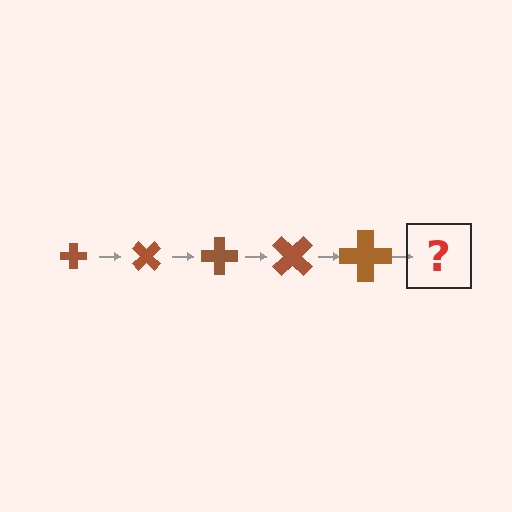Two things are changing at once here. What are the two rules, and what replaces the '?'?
The two rules are that the cross grows larger each step and it rotates 45 degrees each step. The '?' should be a cross, larger than the previous one and rotated 225 degrees from the start.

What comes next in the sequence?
The next element should be a cross, larger than the previous one and rotated 225 degrees from the start.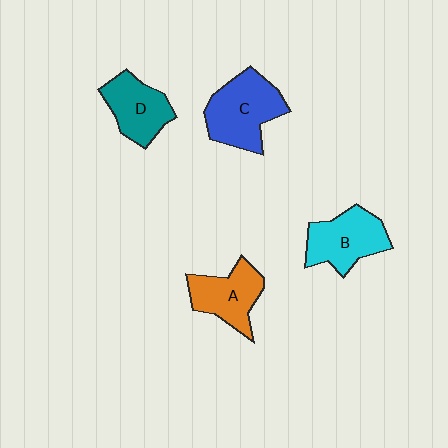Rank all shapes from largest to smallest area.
From largest to smallest: C (blue), B (cyan), A (orange), D (teal).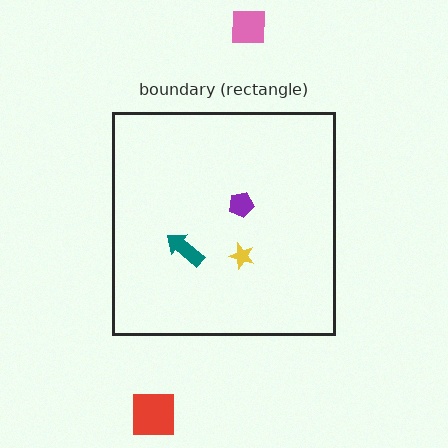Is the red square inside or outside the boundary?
Outside.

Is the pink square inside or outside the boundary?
Outside.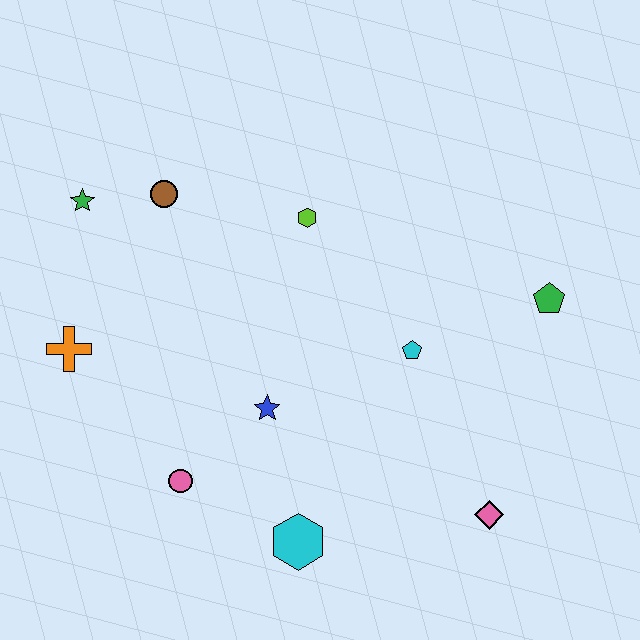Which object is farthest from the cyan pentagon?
The green star is farthest from the cyan pentagon.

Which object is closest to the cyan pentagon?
The green pentagon is closest to the cyan pentagon.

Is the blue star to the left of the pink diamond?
Yes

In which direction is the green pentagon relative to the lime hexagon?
The green pentagon is to the right of the lime hexagon.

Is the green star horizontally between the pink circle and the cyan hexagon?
No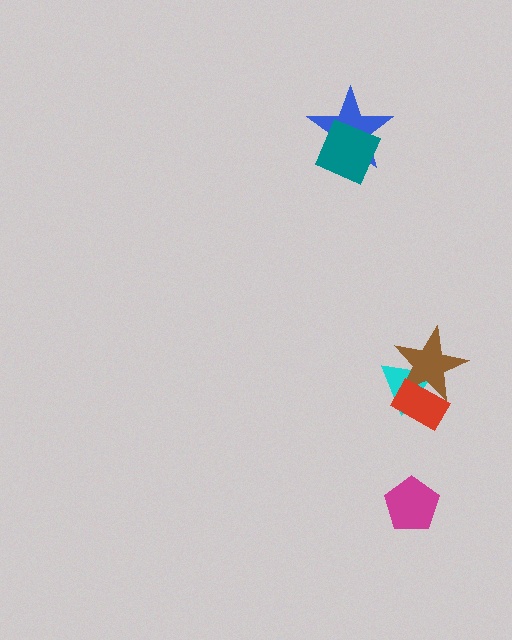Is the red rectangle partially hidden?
No, no other shape covers it.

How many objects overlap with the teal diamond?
1 object overlaps with the teal diamond.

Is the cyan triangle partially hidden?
Yes, it is partially covered by another shape.